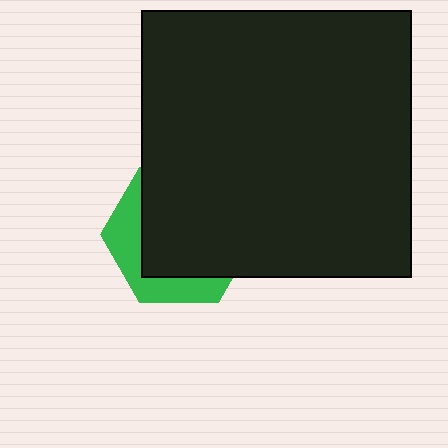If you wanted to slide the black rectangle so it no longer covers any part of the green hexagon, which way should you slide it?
Slide it toward the upper-right — that is the most direct way to separate the two shapes.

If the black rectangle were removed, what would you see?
You would see the complete green hexagon.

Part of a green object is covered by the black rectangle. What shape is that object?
It is a hexagon.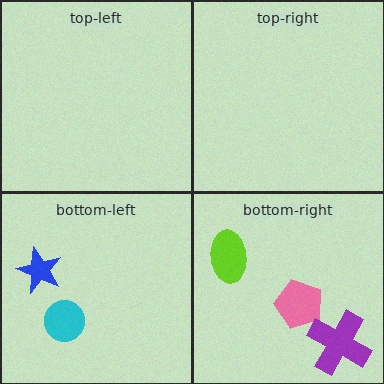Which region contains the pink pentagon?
The bottom-right region.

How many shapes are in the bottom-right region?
3.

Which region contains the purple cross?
The bottom-right region.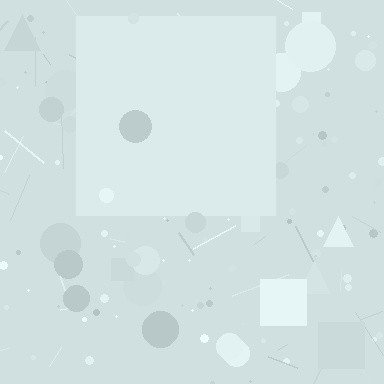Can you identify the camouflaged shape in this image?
The camouflaged shape is a square.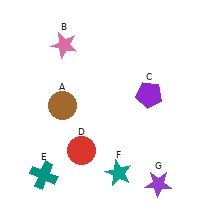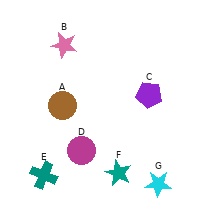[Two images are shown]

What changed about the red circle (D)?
In Image 1, D is red. In Image 2, it changed to magenta.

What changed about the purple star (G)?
In Image 1, G is purple. In Image 2, it changed to cyan.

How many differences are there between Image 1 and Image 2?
There are 2 differences between the two images.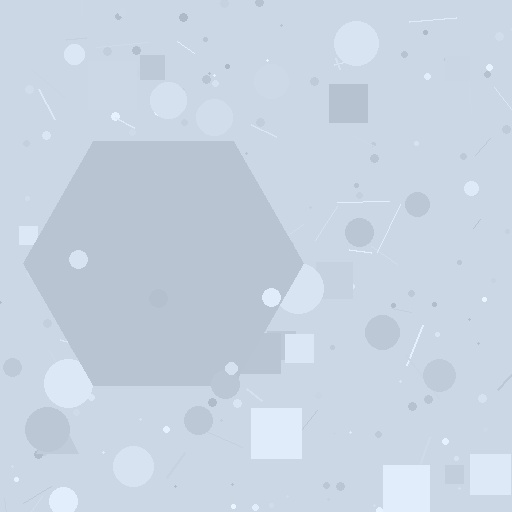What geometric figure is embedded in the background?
A hexagon is embedded in the background.